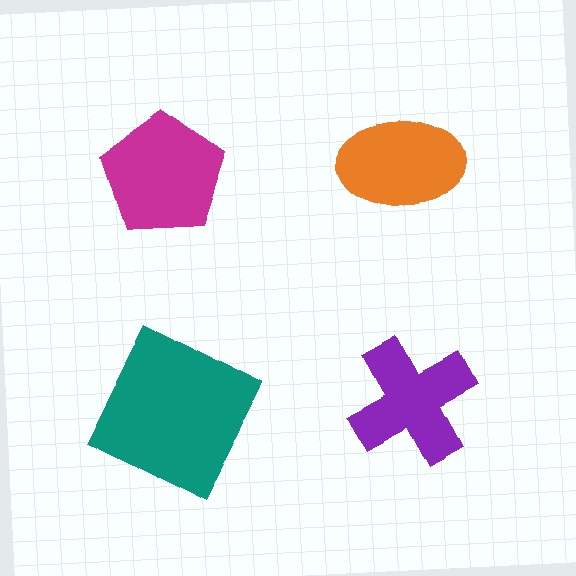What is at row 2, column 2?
A purple cross.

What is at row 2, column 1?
A teal square.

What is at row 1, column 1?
A magenta pentagon.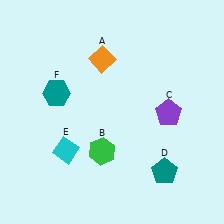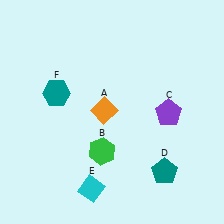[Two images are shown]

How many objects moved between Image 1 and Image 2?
2 objects moved between the two images.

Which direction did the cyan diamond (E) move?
The cyan diamond (E) moved down.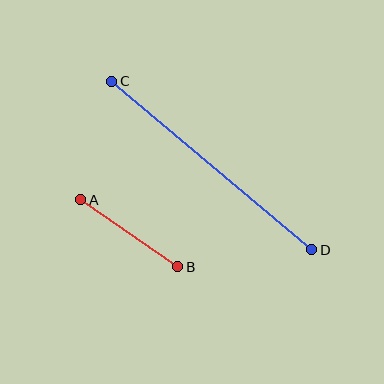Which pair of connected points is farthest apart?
Points C and D are farthest apart.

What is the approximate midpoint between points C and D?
The midpoint is at approximately (212, 166) pixels.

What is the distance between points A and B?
The distance is approximately 118 pixels.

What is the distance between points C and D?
The distance is approximately 262 pixels.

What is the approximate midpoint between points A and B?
The midpoint is at approximately (129, 233) pixels.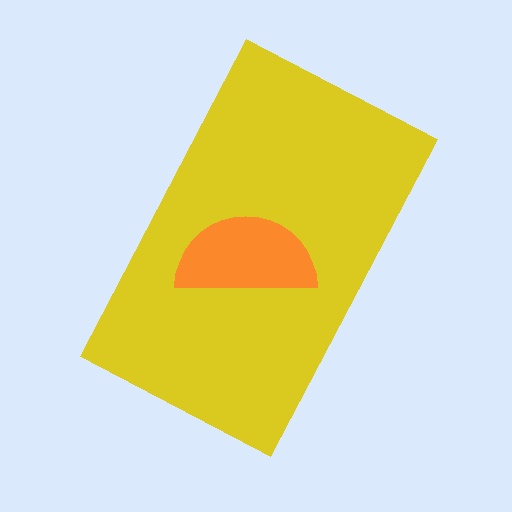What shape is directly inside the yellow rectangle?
The orange semicircle.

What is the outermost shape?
The yellow rectangle.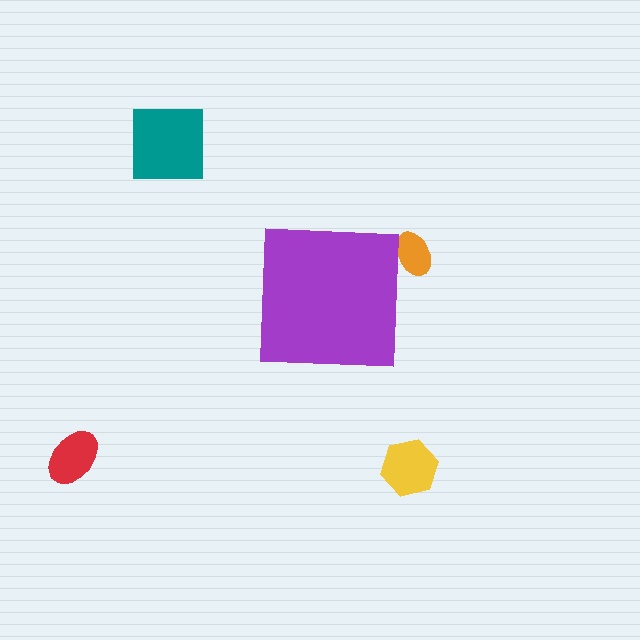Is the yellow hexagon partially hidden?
No, the yellow hexagon is fully visible.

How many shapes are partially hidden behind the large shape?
1 shape is partially hidden.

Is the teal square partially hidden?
No, the teal square is fully visible.